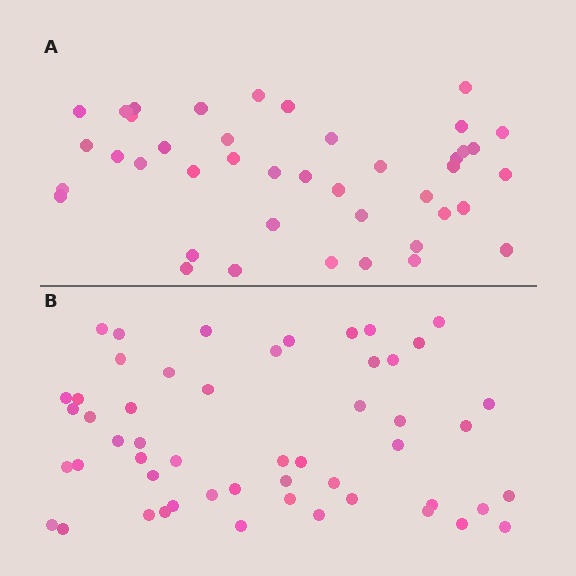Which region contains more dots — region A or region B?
Region B (the bottom region) has more dots.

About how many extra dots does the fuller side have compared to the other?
Region B has roughly 10 or so more dots than region A.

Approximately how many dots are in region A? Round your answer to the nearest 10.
About 40 dots. (The exact count is 42, which rounds to 40.)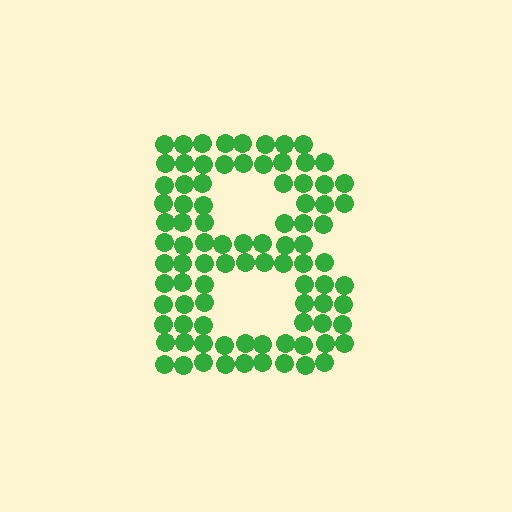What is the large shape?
The large shape is the letter B.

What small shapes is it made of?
It is made of small circles.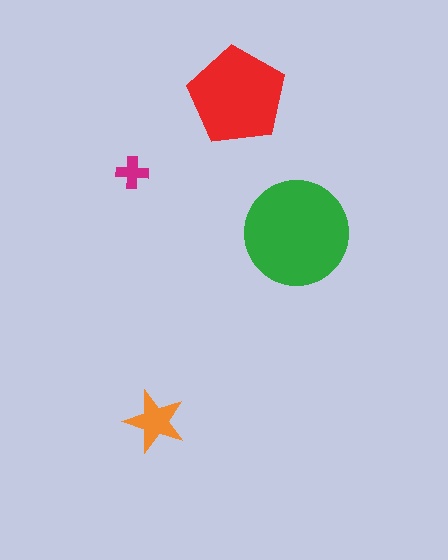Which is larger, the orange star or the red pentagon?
The red pentagon.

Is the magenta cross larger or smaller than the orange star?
Smaller.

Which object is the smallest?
The magenta cross.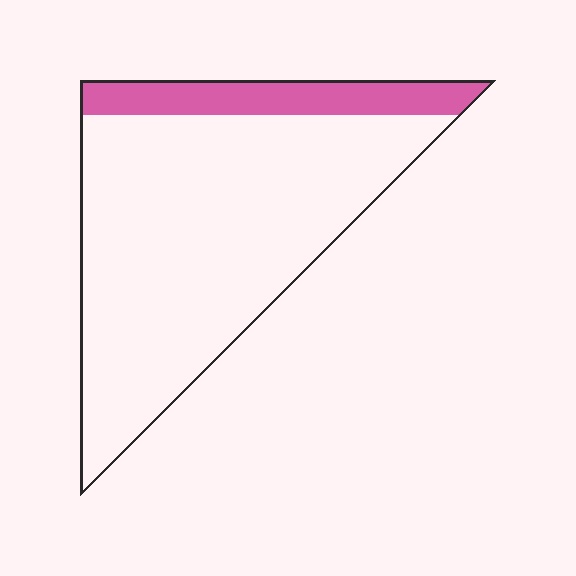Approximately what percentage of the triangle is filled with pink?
Approximately 15%.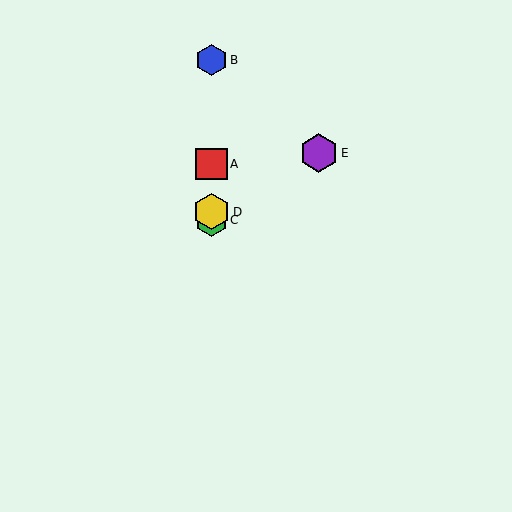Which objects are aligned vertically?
Objects A, B, C, D are aligned vertically.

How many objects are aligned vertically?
4 objects (A, B, C, D) are aligned vertically.